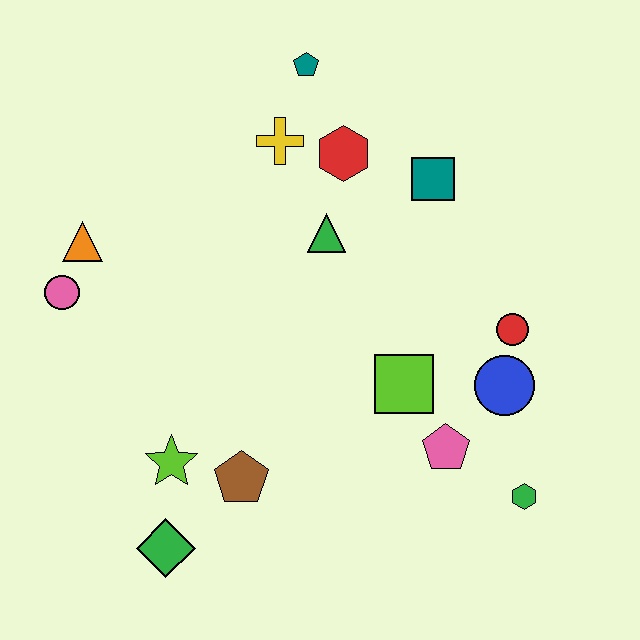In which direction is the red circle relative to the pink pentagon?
The red circle is above the pink pentagon.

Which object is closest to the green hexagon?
The pink pentagon is closest to the green hexagon.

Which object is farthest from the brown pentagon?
The teal pentagon is farthest from the brown pentagon.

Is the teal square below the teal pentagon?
Yes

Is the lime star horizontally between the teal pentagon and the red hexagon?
No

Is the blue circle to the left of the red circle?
Yes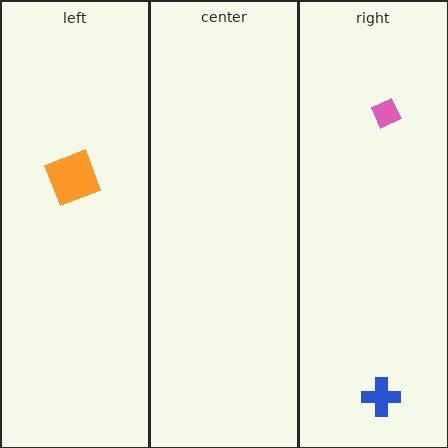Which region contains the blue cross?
The right region.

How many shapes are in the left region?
1.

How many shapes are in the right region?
2.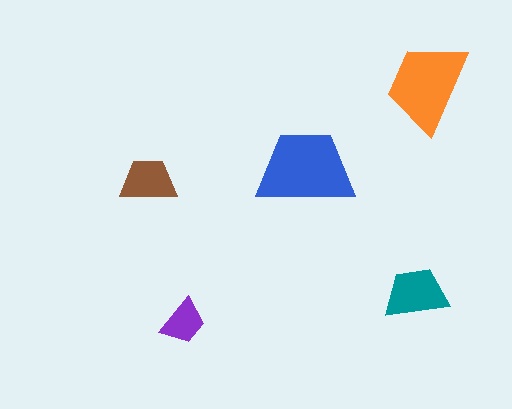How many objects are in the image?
There are 5 objects in the image.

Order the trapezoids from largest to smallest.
the blue one, the orange one, the teal one, the brown one, the purple one.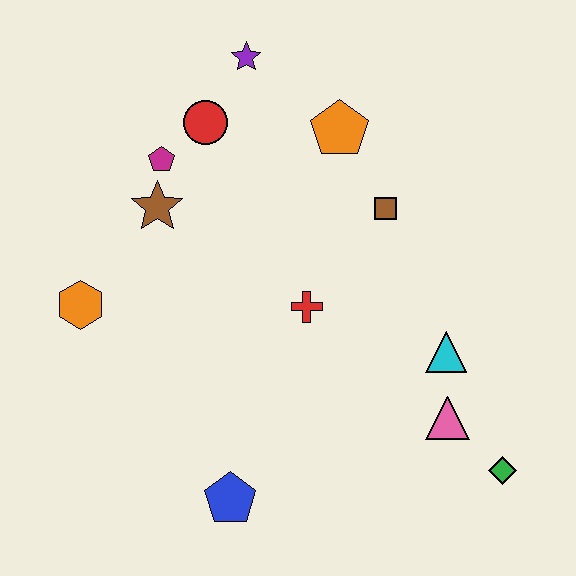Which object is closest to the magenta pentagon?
The brown star is closest to the magenta pentagon.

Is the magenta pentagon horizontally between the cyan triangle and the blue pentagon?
No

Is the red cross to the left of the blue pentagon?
No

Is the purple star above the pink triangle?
Yes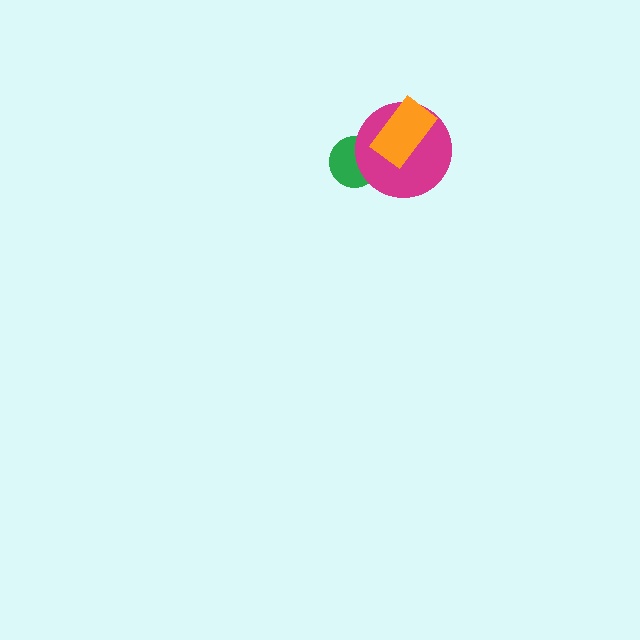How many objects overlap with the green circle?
1 object overlaps with the green circle.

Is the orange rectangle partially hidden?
No, no other shape covers it.